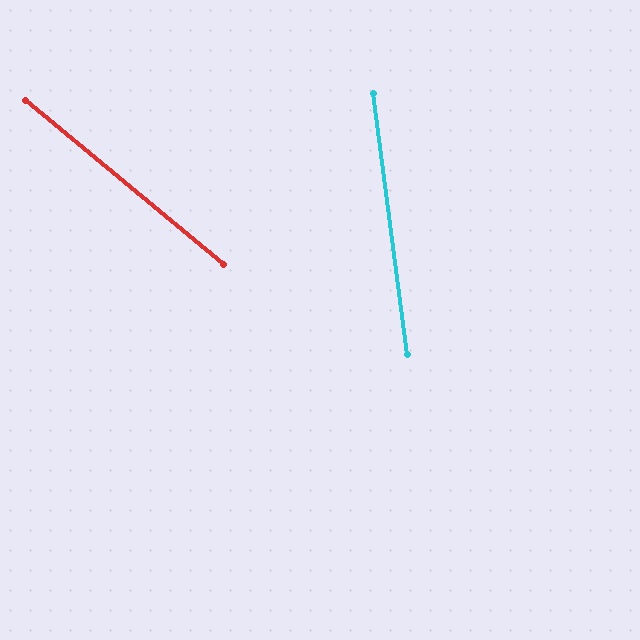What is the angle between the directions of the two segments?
Approximately 43 degrees.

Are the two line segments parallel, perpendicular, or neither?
Neither parallel nor perpendicular — they differ by about 43°.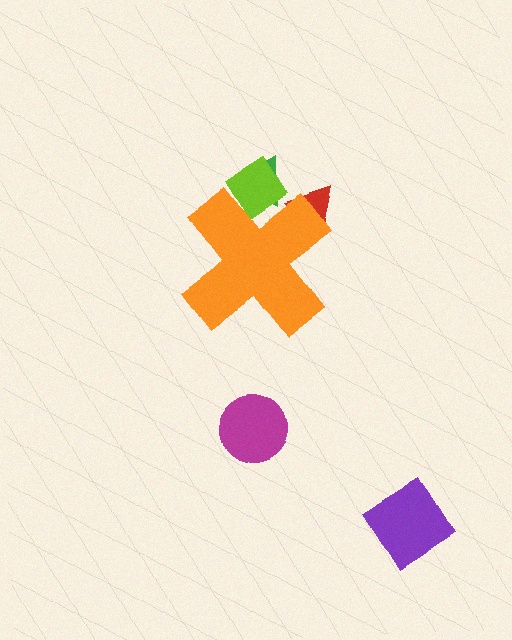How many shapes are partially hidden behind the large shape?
3 shapes are partially hidden.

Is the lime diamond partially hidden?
Yes, the lime diamond is partially hidden behind the orange cross.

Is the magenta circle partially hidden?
No, the magenta circle is fully visible.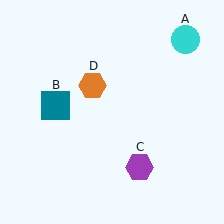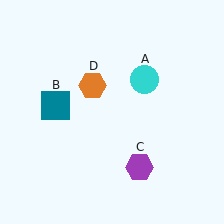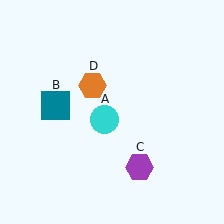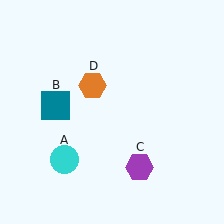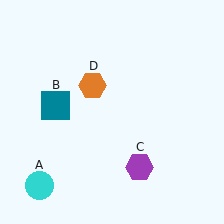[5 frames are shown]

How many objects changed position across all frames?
1 object changed position: cyan circle (object A).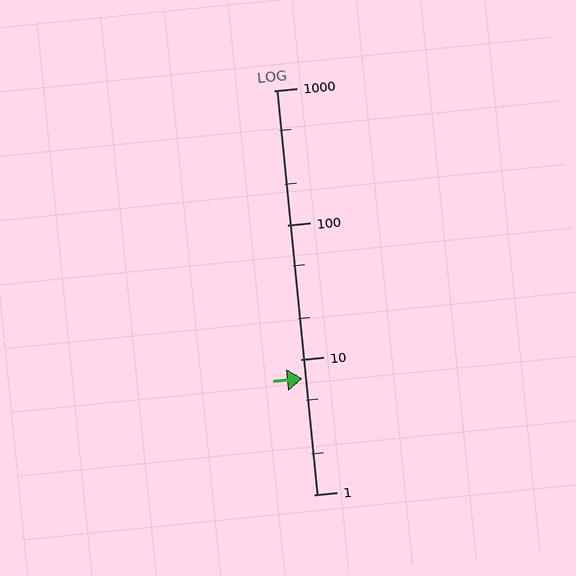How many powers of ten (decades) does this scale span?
The scale spans 3 decades, from 1 to 1000.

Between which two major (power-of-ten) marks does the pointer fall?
The pointer is between 1 and 10.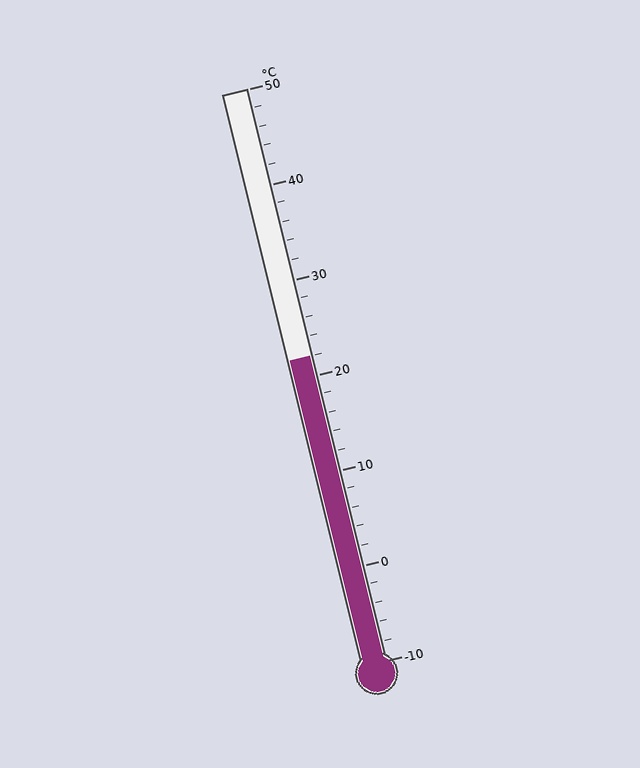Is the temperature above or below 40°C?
The temperature is below 40°C.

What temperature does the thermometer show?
The thermometer shows approximately 22°C.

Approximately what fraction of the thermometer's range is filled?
The thermometer is filled to approximately 55% of its range.